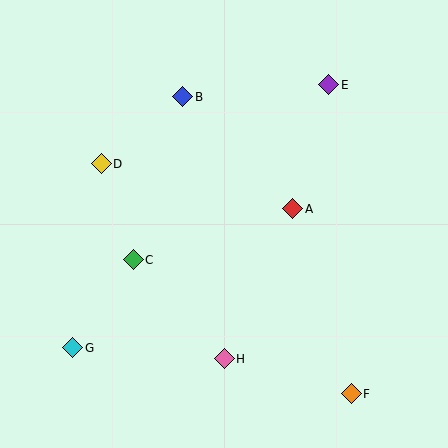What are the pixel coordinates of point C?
Point C is at (133, 260).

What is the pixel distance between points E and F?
The distance between E and F is 310 pixels.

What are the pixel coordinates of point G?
Point G is at (73, 348).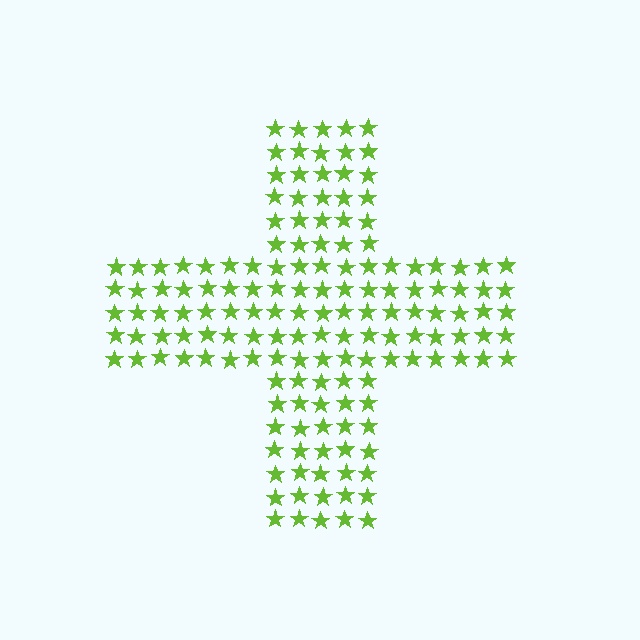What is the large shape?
The large shape is a cross.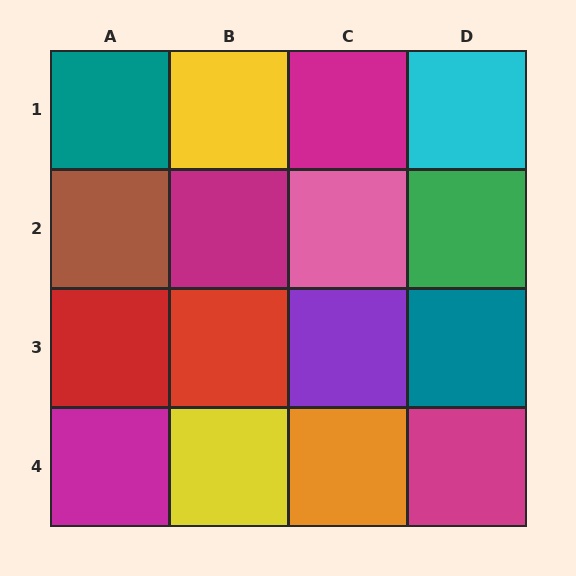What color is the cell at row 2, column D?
Green.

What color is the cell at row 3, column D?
Teal.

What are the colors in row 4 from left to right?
Magenta, yellow, orange, magenta.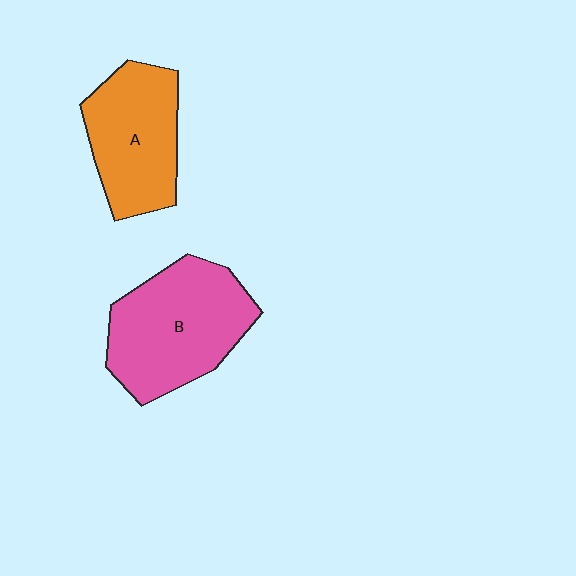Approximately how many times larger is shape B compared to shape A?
Approximately 1.2 times.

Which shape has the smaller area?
Shape A (orange).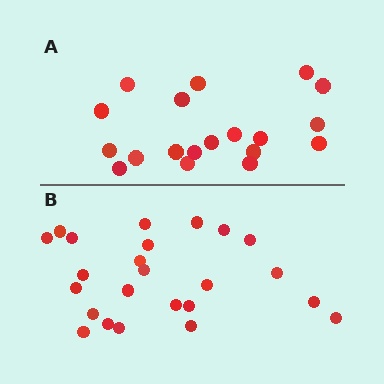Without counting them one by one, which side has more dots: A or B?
Region B (the bottom region) has more dots.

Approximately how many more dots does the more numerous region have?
Region B has about 5 more dots than region A.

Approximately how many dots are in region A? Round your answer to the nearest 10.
About 20 dots. (The exact count is 19, which rounds to 20.)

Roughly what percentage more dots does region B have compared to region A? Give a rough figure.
About 25% more.